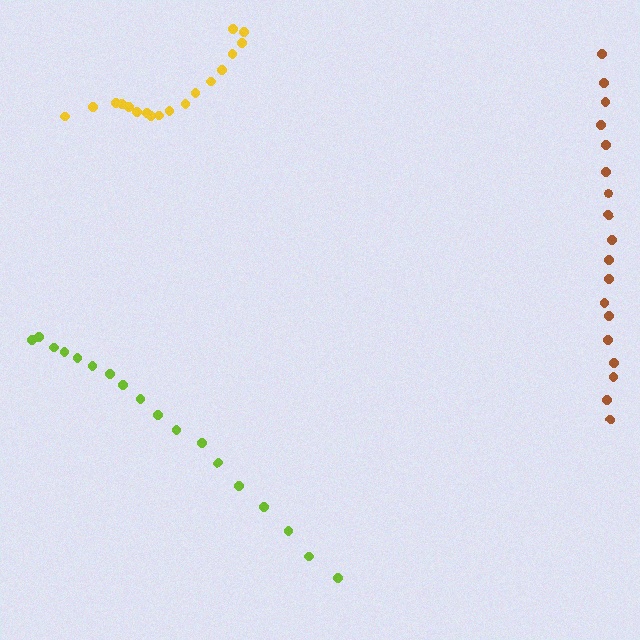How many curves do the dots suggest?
There are 3 distinct paths.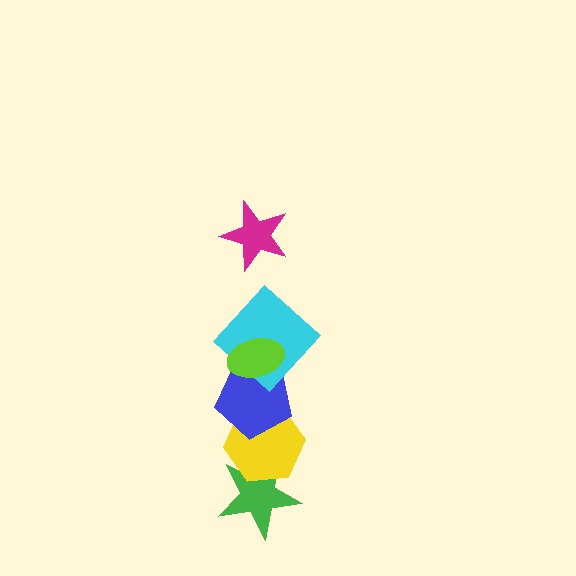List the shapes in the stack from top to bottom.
From top to bottom: the magenta star, the lime ellipse, the cyan diamond, the blue pentagon, the yellow hexagon, the green star.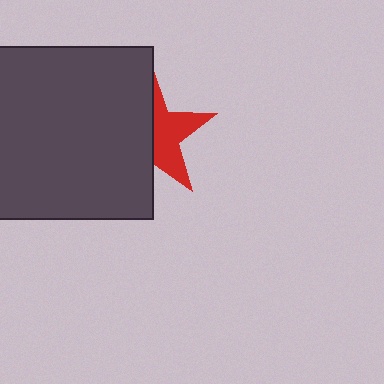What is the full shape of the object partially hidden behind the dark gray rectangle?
The partially hidden object is a red star.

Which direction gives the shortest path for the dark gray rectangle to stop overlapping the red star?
Moving left gives the shortest separation.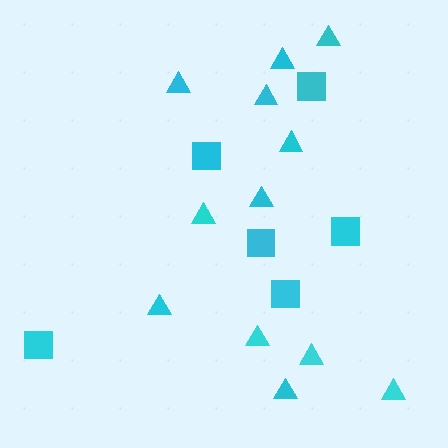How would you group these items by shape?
There are 2 groups: one group of triangles (12) and one group of squares (6).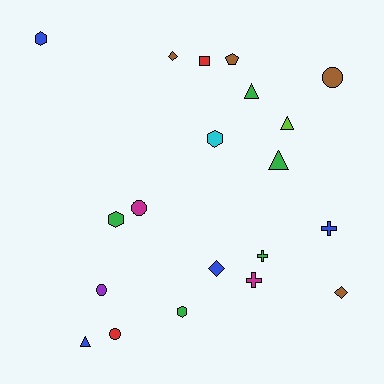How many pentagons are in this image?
There is 1 pentagon.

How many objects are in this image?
There are 20 objects.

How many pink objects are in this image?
There are no pink objects.